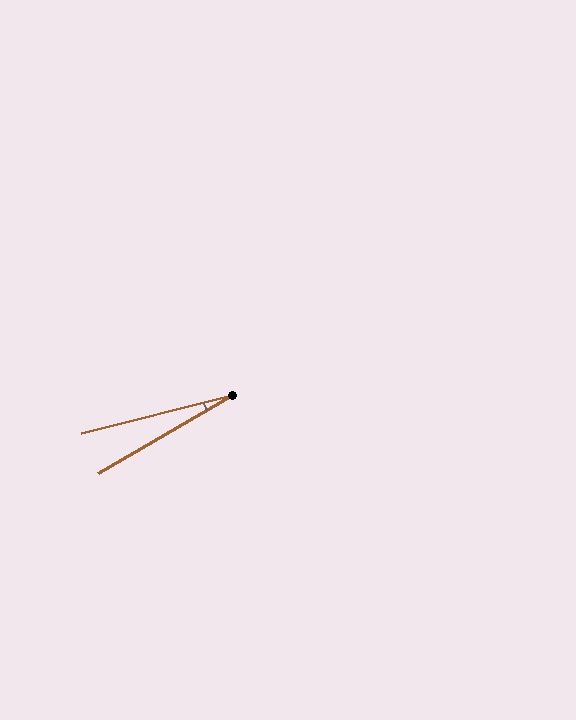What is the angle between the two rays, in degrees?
Approximately 16 degrees.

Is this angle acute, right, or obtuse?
It is acute.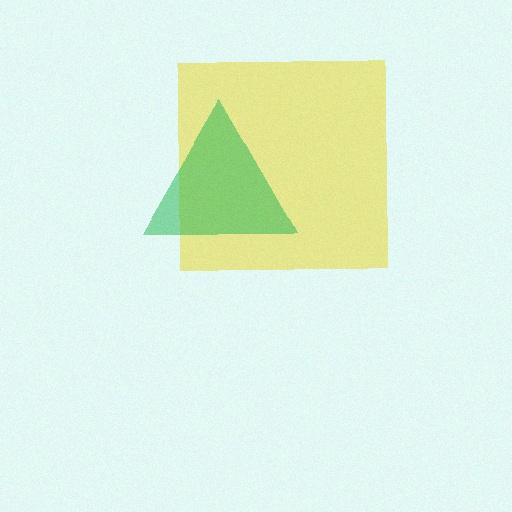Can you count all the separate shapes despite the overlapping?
Yes, there are 2 separate shapes.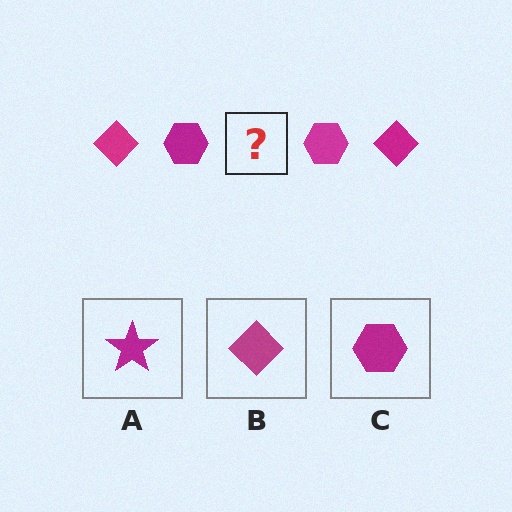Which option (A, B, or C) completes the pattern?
B.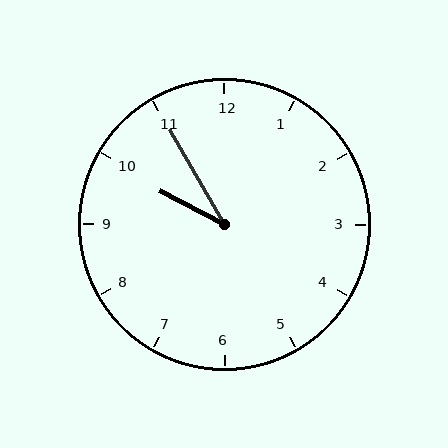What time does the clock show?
9:55.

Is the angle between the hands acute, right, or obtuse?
It is acute.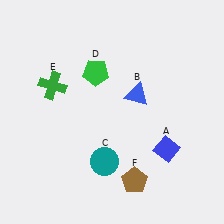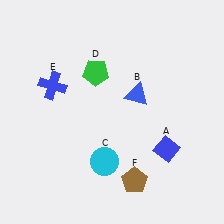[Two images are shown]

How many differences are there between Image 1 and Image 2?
There are 2 differences between the two images.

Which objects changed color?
C changed from teal to cyan. E changed from green to blue.